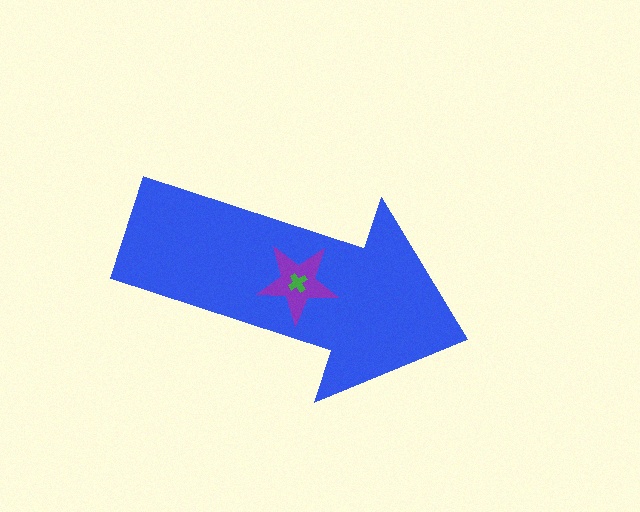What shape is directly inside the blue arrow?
The purple star.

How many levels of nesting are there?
3.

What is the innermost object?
The green cross.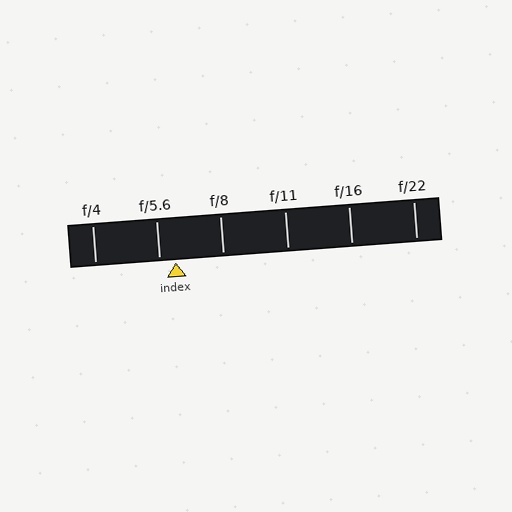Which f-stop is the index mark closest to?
The index mark is closest to f/5.6.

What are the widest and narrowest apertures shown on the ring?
The widest aperture shown is f/4 and the narrowest is f/22.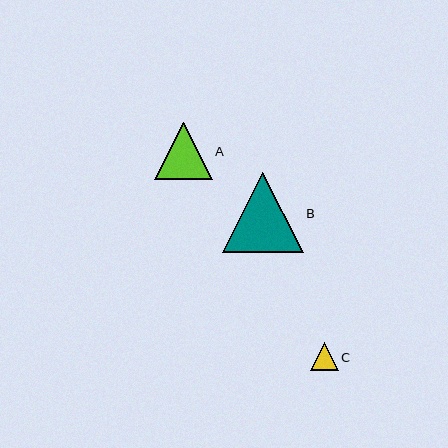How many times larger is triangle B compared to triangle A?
Triangle B is approximately 1.4 times the size of triangle A.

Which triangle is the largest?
Triangle B is the largest with a size of approximately 81 pixels.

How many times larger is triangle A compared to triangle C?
Triangle A is approximately 2.1 times the size of triangle C.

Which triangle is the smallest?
Triangle C is the smallest with a size of approximately 27 pixels.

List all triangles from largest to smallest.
From largest to smallest: B, A, C.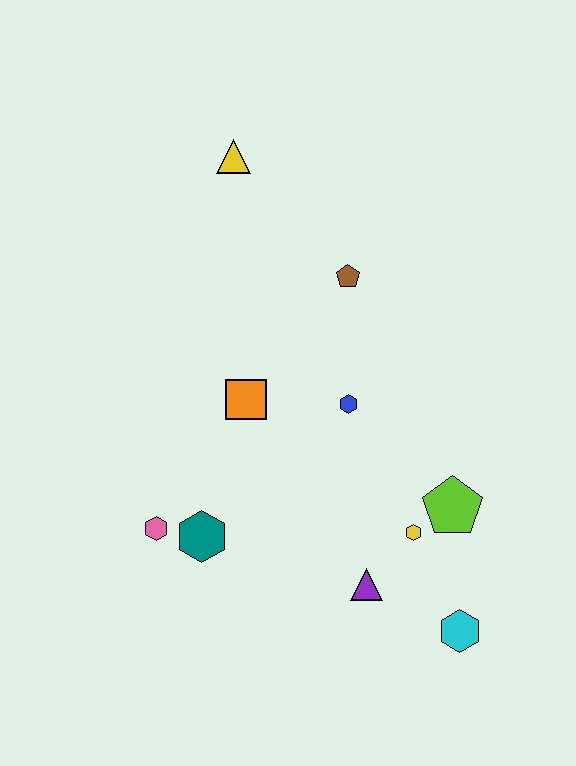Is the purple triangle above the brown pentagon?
No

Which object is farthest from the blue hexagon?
The yellow triangle is farthest from the blue hexagon.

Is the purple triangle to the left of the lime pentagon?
Yes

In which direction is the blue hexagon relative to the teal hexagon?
The blue hexagon is to the right of the teal hexagon.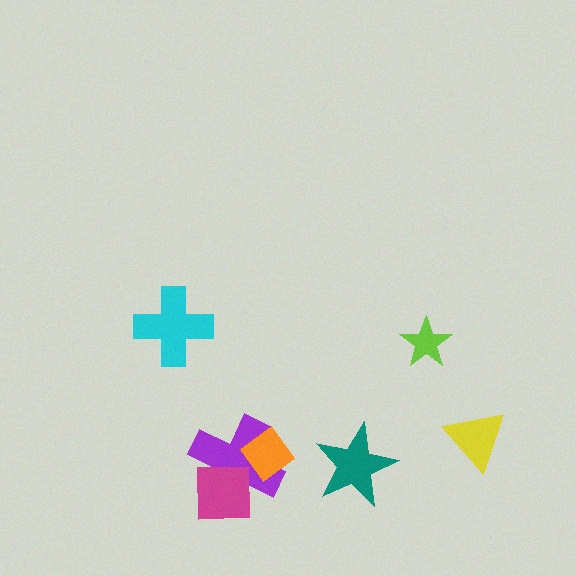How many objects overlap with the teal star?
0 objects overlap with the teal star.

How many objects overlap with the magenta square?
1 object overlaps with the magenta square.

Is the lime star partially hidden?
No, no other shape covers it.